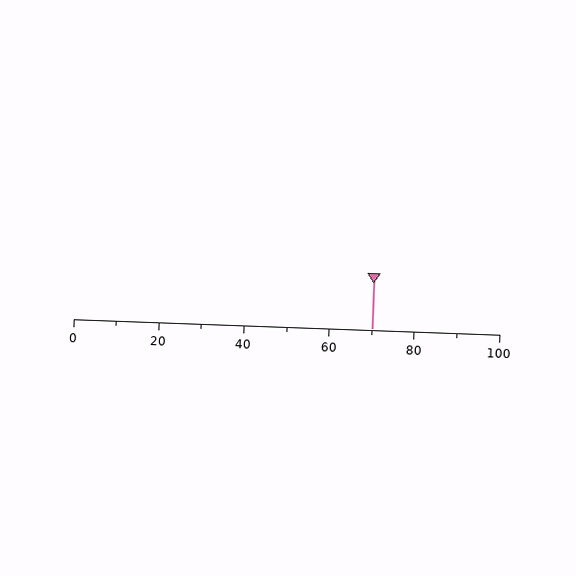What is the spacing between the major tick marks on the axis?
The major ticks are spaced 20 apart.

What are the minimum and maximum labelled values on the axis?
The axis runs from 0 to 100.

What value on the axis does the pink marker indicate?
The marker indicates approximately 70.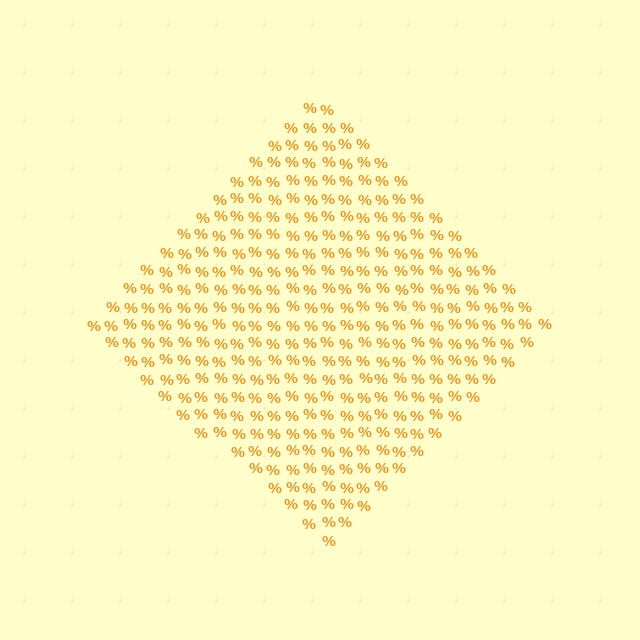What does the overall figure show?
The overall figure shows a diamond.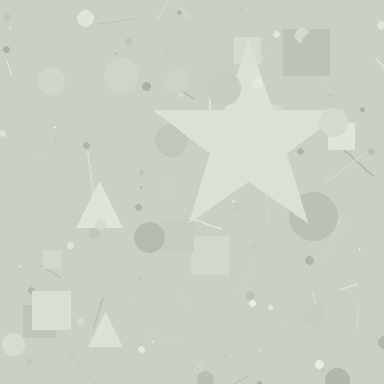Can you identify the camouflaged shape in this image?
The camouflaged shape is a star.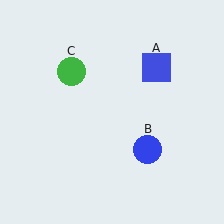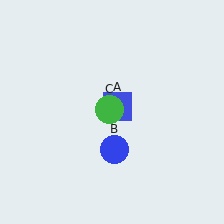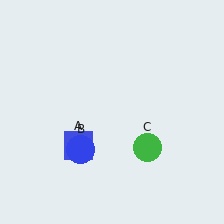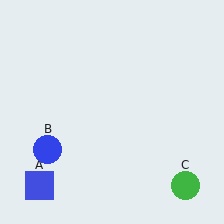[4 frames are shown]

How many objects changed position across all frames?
3 objects changed position: blue square (object A), blue circle (object B), green circle (object C).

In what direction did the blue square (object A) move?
The blue square (object A) moved down and to the left.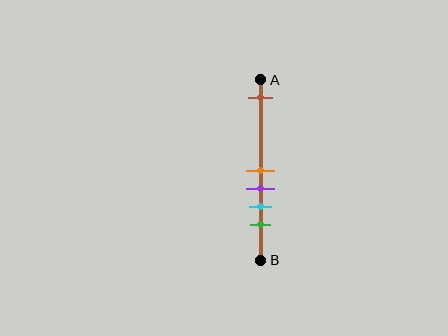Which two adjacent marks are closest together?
The orange and purple marks are the closest adjacent pair.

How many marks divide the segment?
There are 5 marks dividing the segment.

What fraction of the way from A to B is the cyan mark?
The cyan mark is approximately 70% (0.7) of the way from A to B.